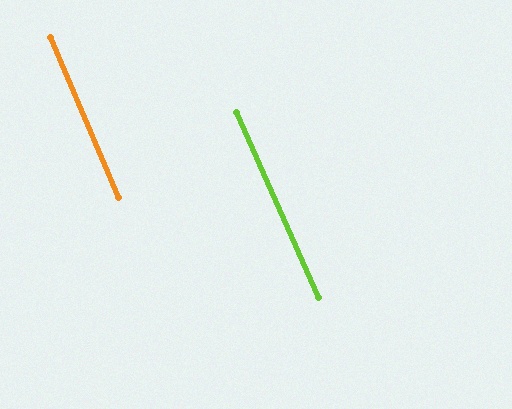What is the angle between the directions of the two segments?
Approximately 1 degree.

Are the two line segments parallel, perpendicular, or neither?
Parallel — their directions differ by only 0.8°.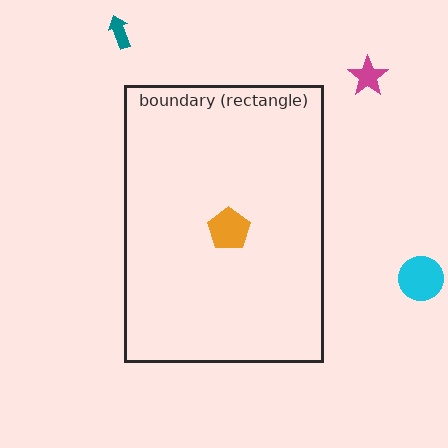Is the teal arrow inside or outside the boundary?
Outside.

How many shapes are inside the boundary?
1 inside, 3 outside.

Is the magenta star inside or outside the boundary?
Outside.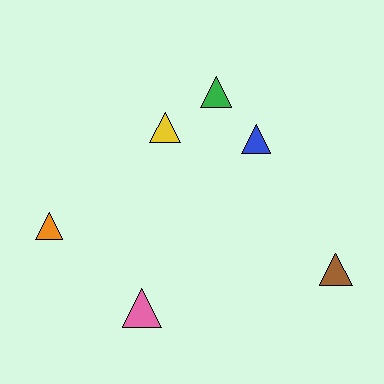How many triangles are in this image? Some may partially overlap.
There are 6 triangles.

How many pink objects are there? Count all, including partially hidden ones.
There is 1 pink object.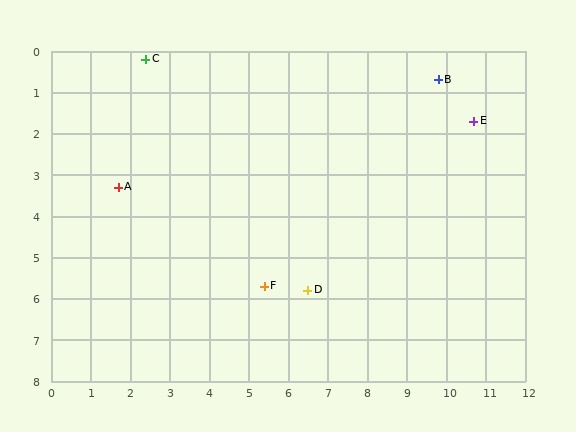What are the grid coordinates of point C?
Point C is at approximately (2.4, 0.2).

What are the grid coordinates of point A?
Point A is at approximately (1.7, 3.3).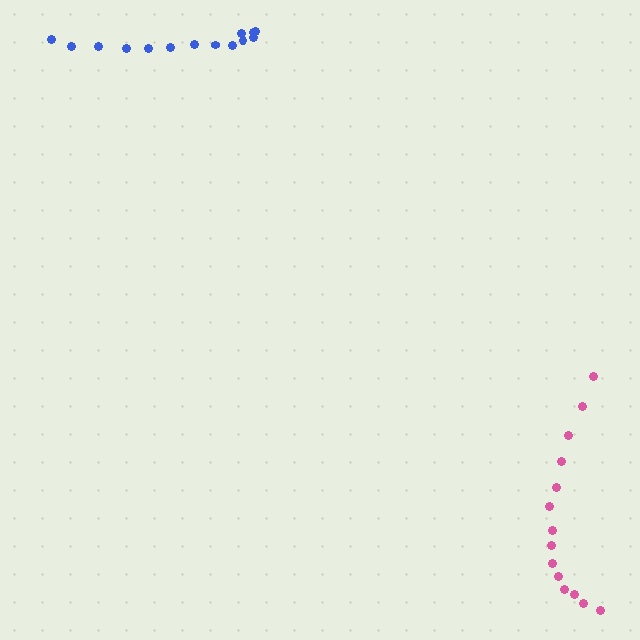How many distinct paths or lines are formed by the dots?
There are 2 distinct paths.